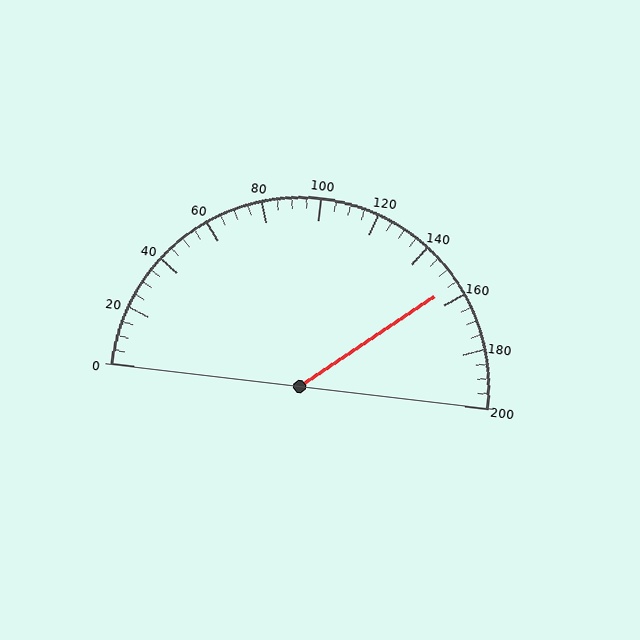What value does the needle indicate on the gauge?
The needle indicates approximately 155.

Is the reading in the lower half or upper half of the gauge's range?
The reading is in the upper half of the range (0 to 200).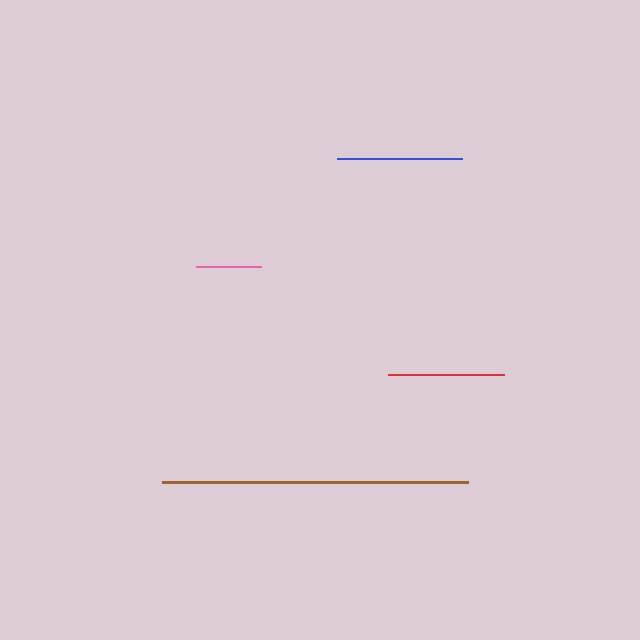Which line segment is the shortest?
The pink line is the shortest at approximately 65 pixels.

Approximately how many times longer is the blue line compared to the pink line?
The blue line is approximately 1.9 times the length of the pink line.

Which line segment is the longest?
The brown line is the longest at approximately 306 pixels.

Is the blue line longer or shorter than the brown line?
The brown line is longer than the blue line.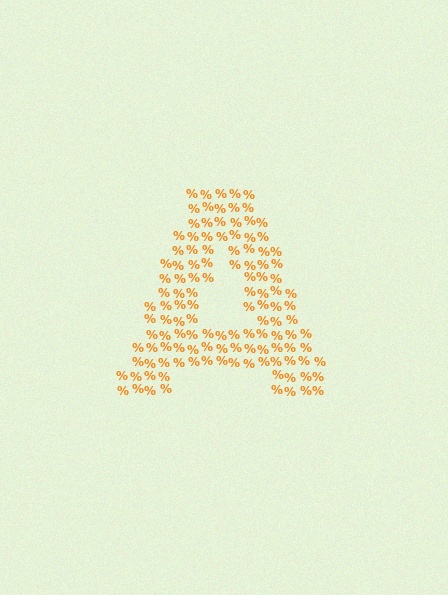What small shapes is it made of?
It is made of small percent signs.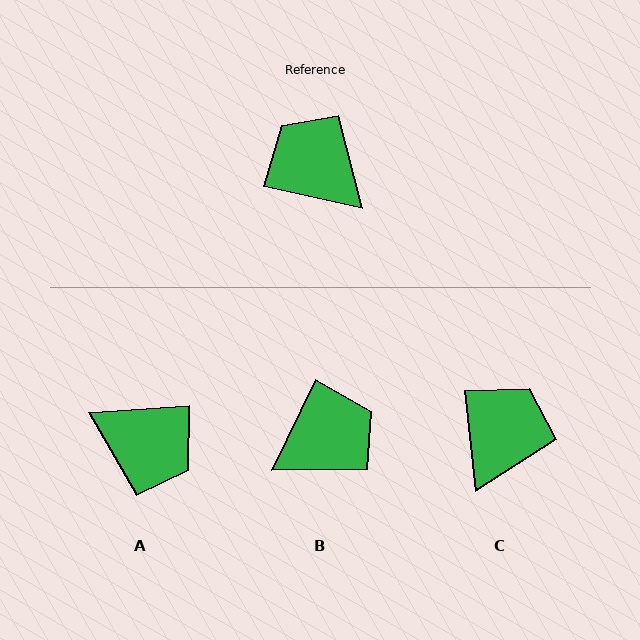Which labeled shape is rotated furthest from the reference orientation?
A, about 164 degrees away.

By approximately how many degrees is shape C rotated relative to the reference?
Approximately 72 degrees clockwise.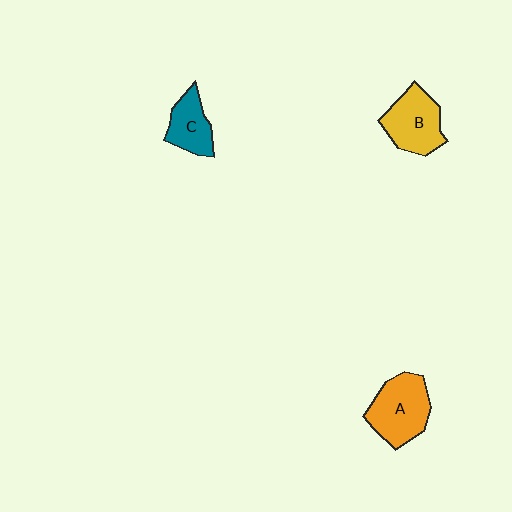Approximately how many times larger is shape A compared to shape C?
Approximately 1.5 times.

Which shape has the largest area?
Shape A (orange).